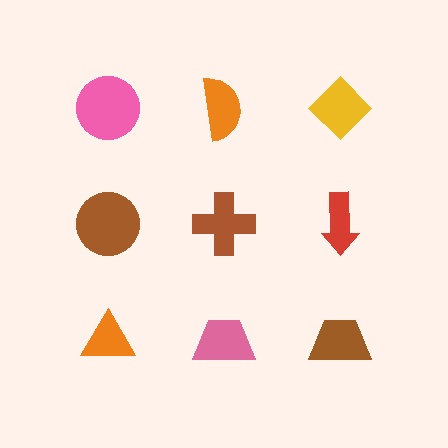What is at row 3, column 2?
A pink trapezoid.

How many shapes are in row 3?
3 shapes.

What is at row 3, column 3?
A brown trapezoid.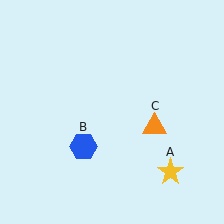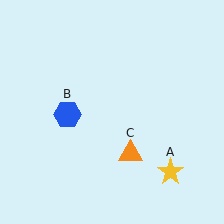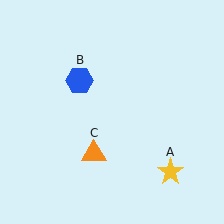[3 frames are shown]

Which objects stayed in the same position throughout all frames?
Yellow star (object A) remained stationary.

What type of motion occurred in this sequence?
The blue hexagon (object B), orange triangle (object C) rotated clockwise around the center of the scene.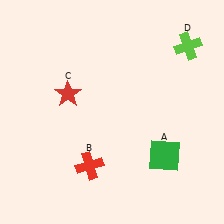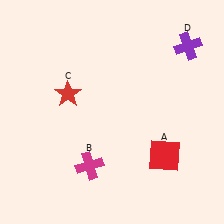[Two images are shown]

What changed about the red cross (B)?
In Image 1, B is red. In Image 2, it changed to magenta.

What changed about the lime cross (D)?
In Image 1, D is lime. In Image 2, it changed to purple.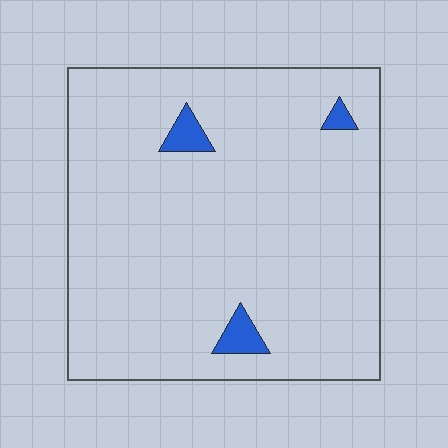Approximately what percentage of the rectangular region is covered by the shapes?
Approximately 5%.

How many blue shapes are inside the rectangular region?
3.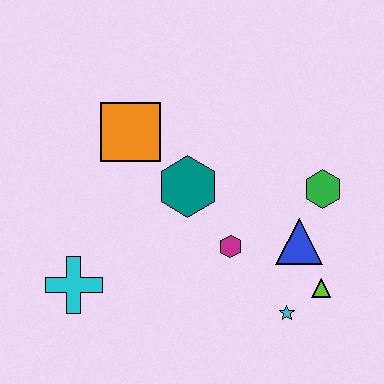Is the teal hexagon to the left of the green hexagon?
Yes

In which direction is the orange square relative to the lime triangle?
The orange square is to the left of the lime triangle.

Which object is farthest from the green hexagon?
The cyan cross is farthest from the green hexagon.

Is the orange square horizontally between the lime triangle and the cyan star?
No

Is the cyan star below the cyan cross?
Yes